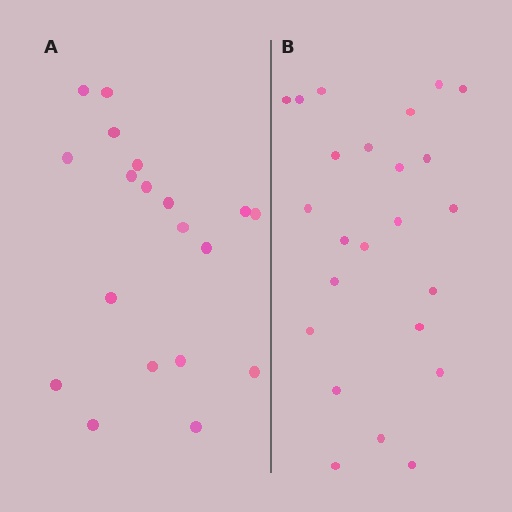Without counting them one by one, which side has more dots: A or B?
Region B (the right region) has more dots.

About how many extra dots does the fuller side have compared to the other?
Region B has about 5 more dots than region A.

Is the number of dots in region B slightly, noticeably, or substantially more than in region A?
Region B has noticeably more, but not dramatically so. The ratio is roughly 1.3 to 1.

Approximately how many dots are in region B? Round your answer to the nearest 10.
About 20 dots. (The exact count is 24, which rounds to 20.)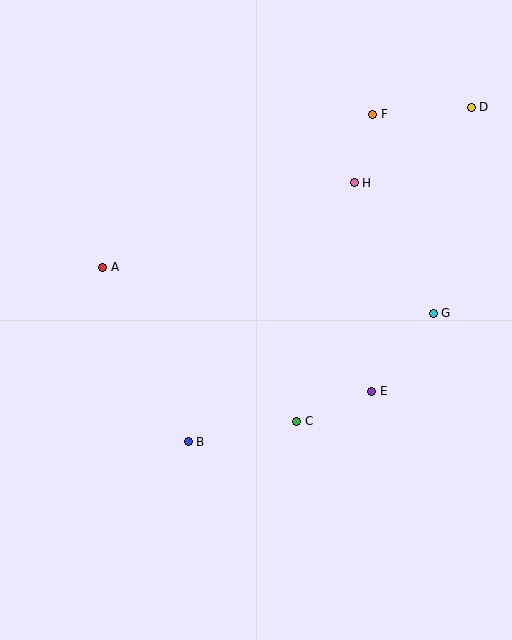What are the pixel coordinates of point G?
Point G is at (433, 313).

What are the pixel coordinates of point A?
Point A is at (103, 267).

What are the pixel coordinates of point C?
Point C is at (297, 421).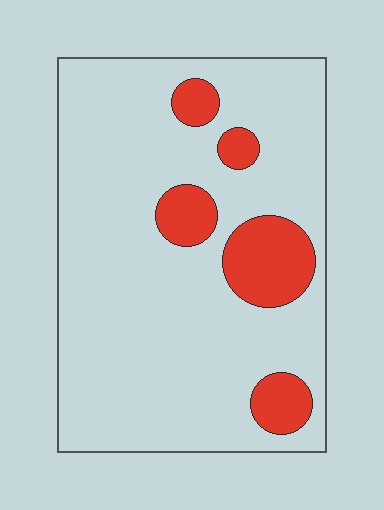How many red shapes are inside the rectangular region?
5.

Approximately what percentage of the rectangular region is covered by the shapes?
Approximately 15%.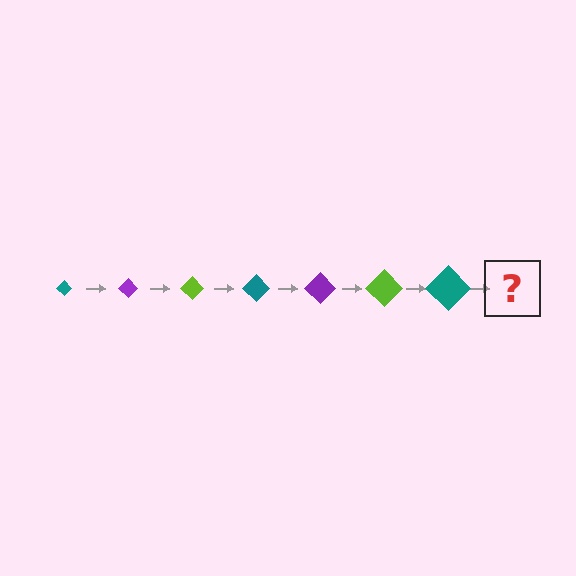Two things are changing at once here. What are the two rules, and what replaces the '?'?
The two rules are that the diamond grows larger each step and the color cycles through teal, purple, and lime. The '?' should be a purple diamond, larger than the previous one.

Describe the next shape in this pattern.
It should be a purple diamond, larger than the previous one.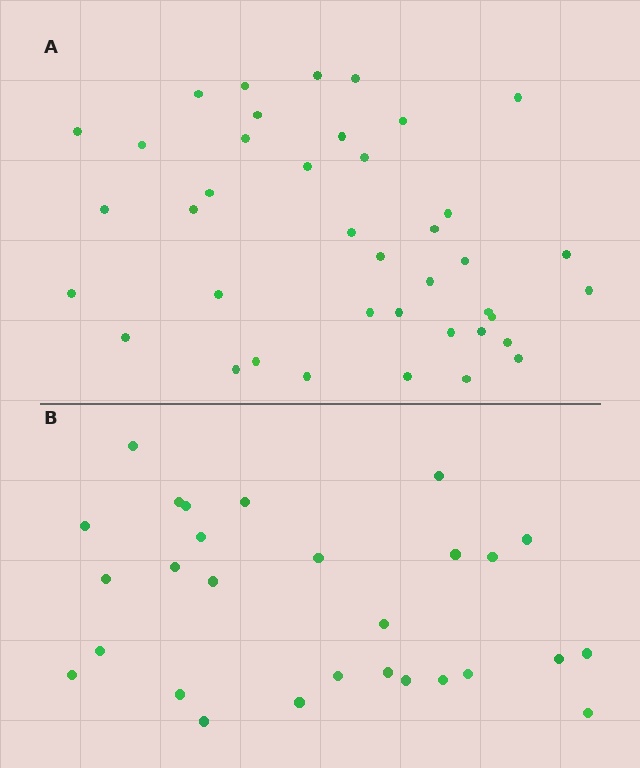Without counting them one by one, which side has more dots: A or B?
Region A (the top region) has more dots.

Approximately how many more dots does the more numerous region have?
Region A has roughly 12 or so more dots than region B.